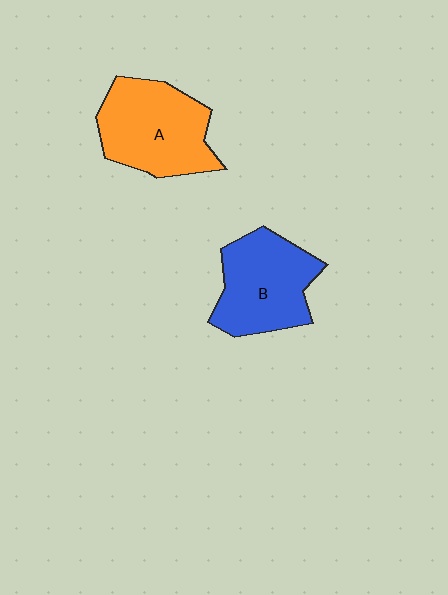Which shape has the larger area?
Shape A (orange).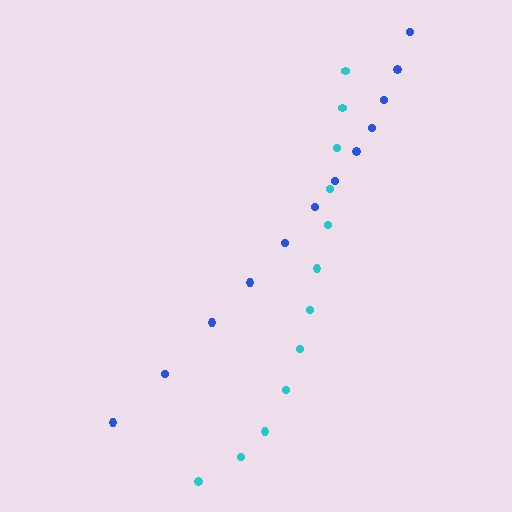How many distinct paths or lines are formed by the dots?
There are 2 distinct paths.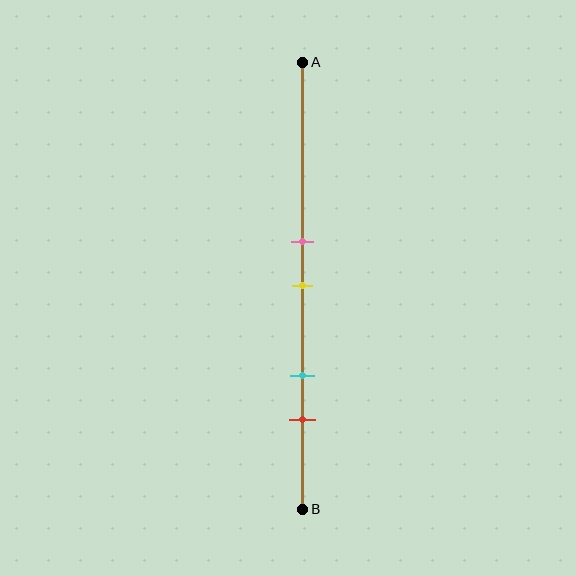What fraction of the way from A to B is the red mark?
The red mark is approximately 80% (0.8) of the way from A to B.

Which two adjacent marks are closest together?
The pink and yellow marks are the closest adjacent pair.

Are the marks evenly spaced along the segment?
No, the marks are not evenly spaced.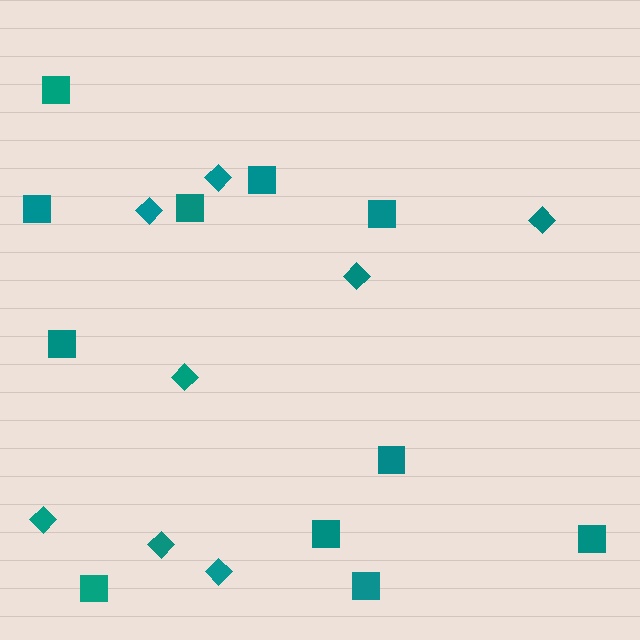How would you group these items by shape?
There are 2 groups: one group of diamonds (8) and one group of squares (11).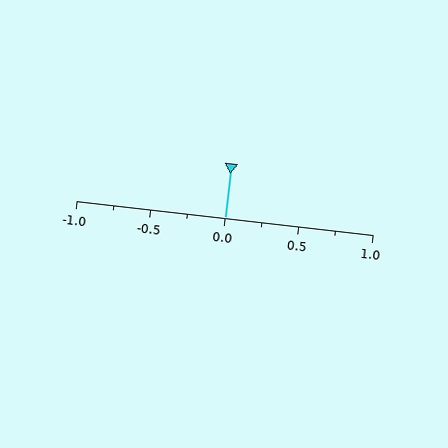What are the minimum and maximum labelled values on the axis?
The axis runs from -1.0 to 1.0.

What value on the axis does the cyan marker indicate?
The marker indicates approximately 0.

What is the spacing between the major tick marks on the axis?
The major ticks are spaced 0.5 apart.